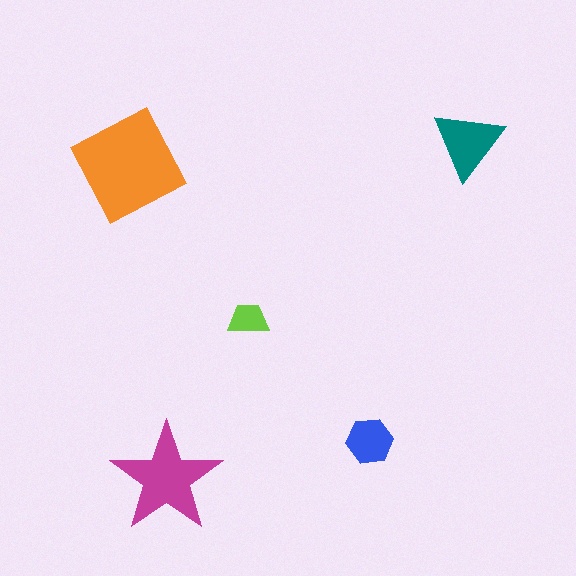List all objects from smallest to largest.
The lime trapezoid, the blue hexagon, the teal triangle, the magenta star, the orange diamond.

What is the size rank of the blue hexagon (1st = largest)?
4th.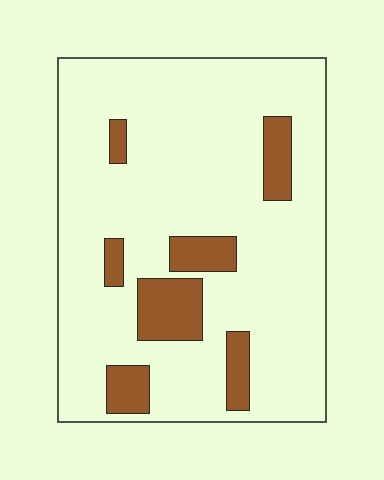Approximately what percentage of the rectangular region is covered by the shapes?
Approximately 15%.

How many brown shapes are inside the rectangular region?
7.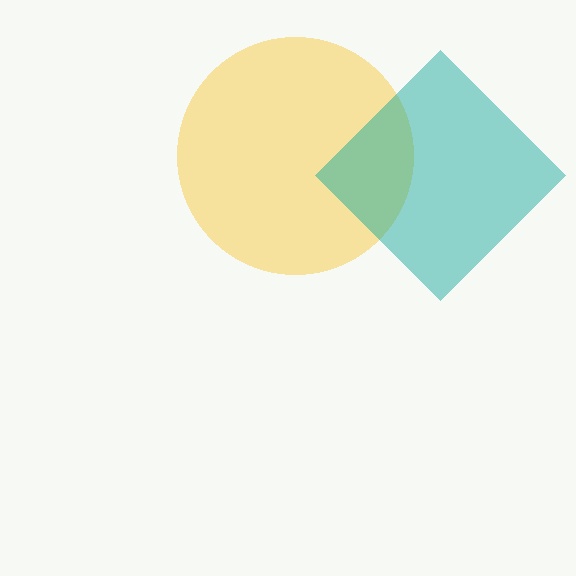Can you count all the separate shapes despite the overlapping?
Yes, there are 2 separate shapes.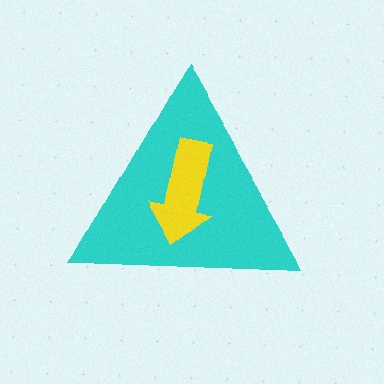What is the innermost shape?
The yellow arrow.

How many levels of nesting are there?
2.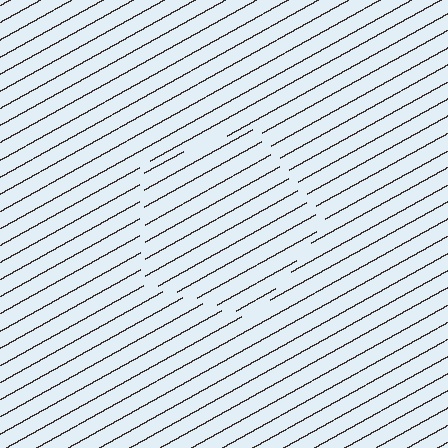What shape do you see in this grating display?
An illusory pentagon. The interior of the shape contains the same grating, shifted by half a period — the contour is defined by the phase discontinuity where line-ends from the inner and outer gratings abut.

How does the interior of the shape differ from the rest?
The interior of the shape contains the same grating, shifted by half a period — the contour is defined by the phase discontinuity where line-ends from the inner and outer gratings abut.